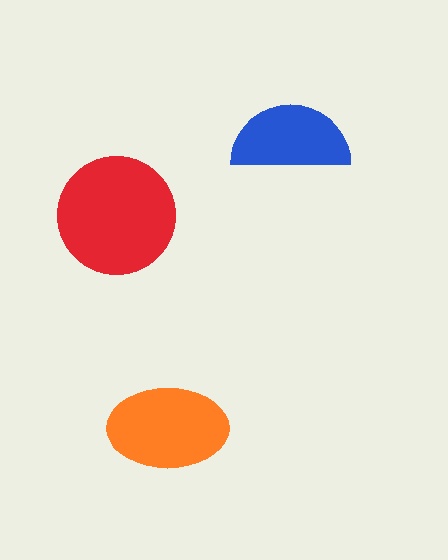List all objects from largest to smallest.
The red circle, the orange ellipse, the blue semicircle.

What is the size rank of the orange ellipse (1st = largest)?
2nd.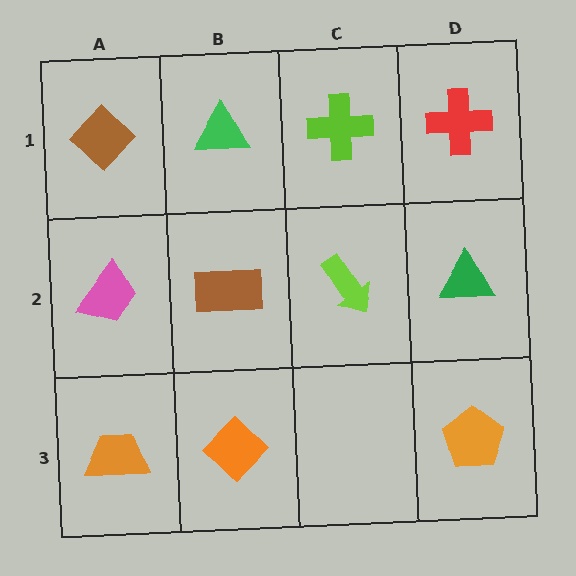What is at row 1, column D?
A red cross.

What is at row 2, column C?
A lime arrow.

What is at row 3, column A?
An orange trapezoid.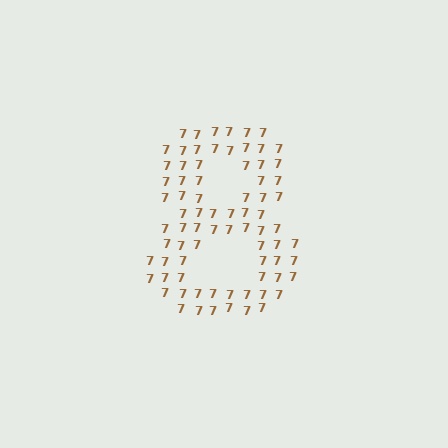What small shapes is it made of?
It is made of small digit 7's.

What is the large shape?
The large shape is the digit 8.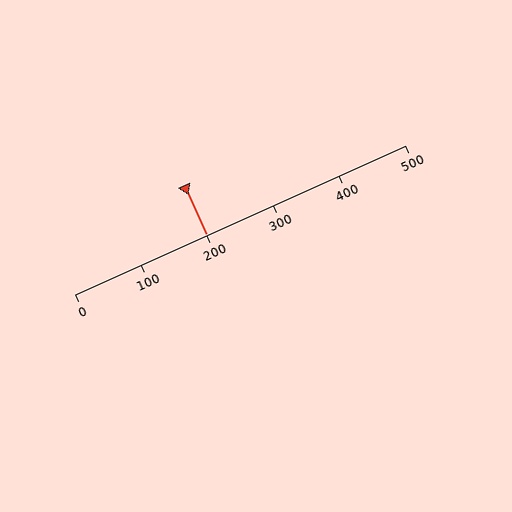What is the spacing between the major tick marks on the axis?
The major ticks are spaced 100 apart.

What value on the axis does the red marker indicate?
The marker indicates approximately 200.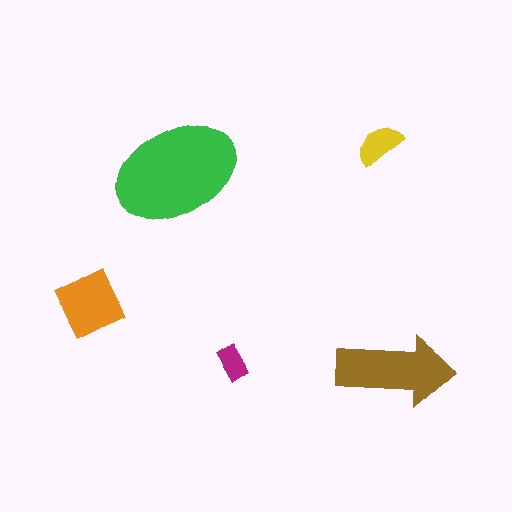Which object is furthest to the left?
The orange square is leftmost.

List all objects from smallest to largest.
The magenta rectangle, the yellow semicircle, the orange square, the brown arrow, the green ellipse.